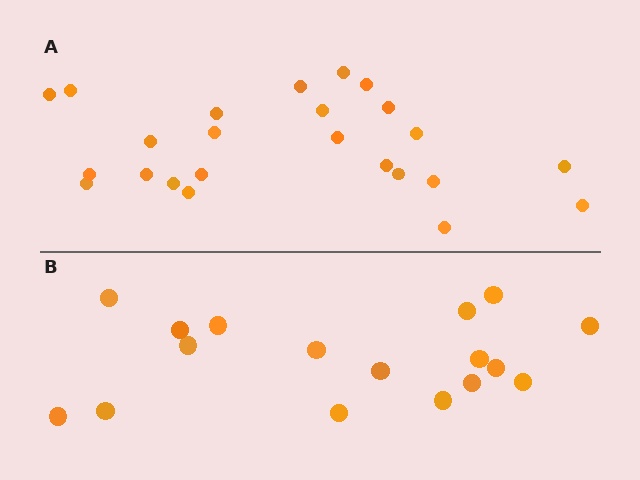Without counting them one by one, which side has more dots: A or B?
Region A (the top region) has more dots.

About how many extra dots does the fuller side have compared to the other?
Region A has roughly 8 or so more dots than region B.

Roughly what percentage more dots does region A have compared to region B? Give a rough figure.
About 40% more.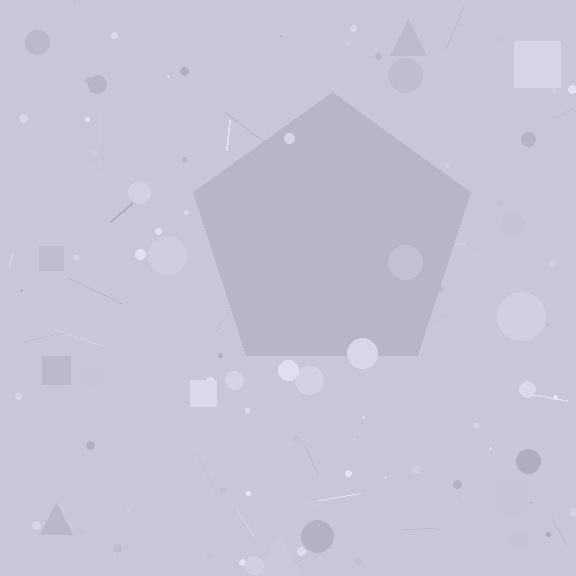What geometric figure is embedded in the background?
A pentagon is embedded in the background.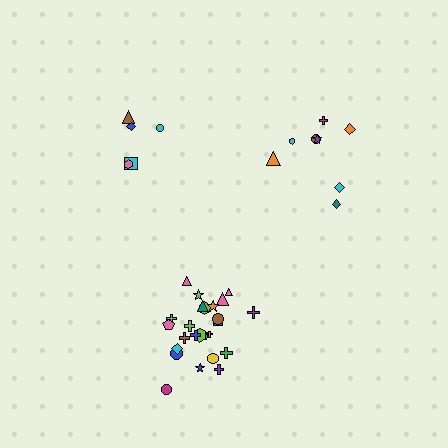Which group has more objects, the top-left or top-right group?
The top-right group.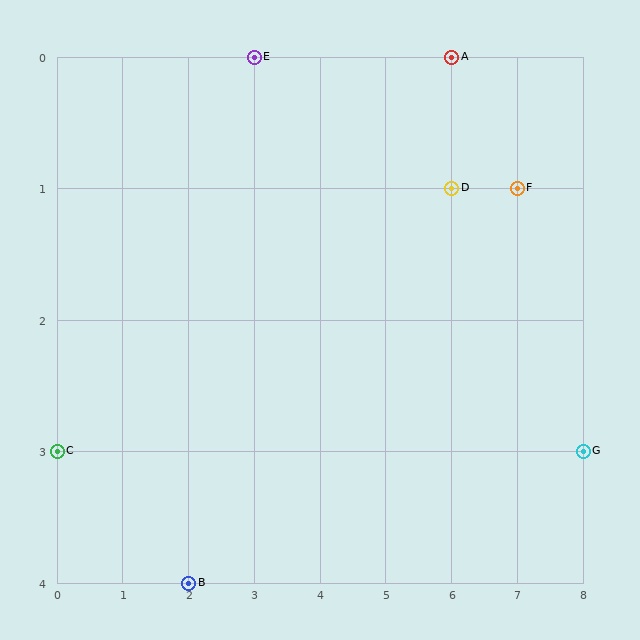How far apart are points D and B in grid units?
Points D and B are 4 columns and 3 rows apart (about 5.0 grid units diagonally).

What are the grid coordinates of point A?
Point A is at grid coordinates (6, 0).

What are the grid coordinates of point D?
Point D is at grid coordinates (6, 1).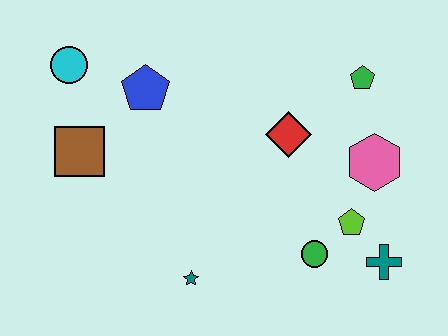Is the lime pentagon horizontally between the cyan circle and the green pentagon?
Yes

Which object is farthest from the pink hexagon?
The cyan circle is farthest from the pink hexagon.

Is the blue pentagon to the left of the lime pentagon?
Yes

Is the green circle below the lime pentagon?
Yes